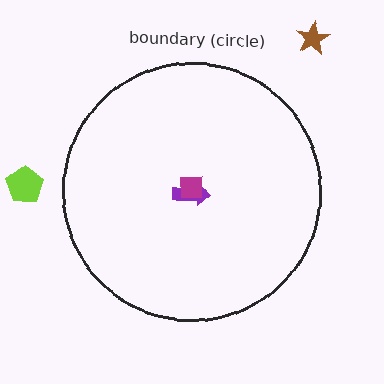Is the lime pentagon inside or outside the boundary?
Outside.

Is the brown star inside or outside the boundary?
Outside.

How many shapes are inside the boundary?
2 inside, 2 outside.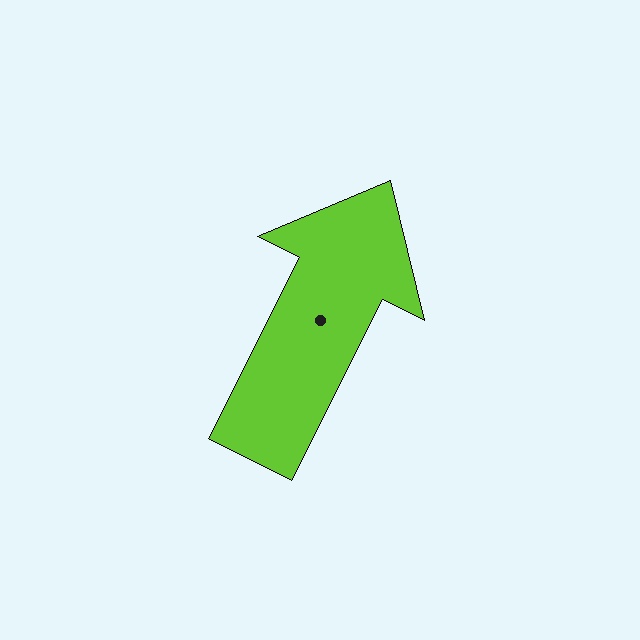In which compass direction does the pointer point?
Northeast.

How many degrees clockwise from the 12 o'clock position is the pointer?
Approximately 27 degrees.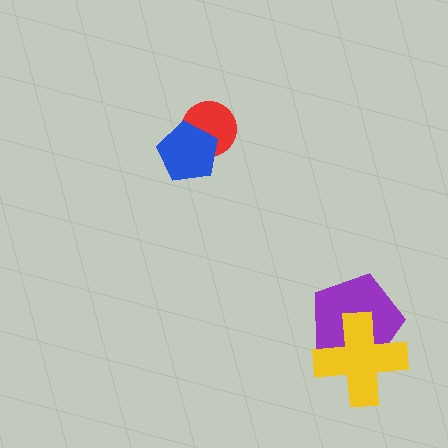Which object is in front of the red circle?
The blue pentagon is in front of the red circle.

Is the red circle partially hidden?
Yes, it is partially covered by another shape.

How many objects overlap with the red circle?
1 object overlaps with the red circle.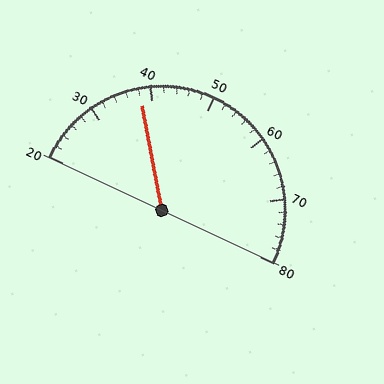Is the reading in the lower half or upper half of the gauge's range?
The reading is in the lower half of the range (20 to 80).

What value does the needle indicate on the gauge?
The needle indicates approximately 38.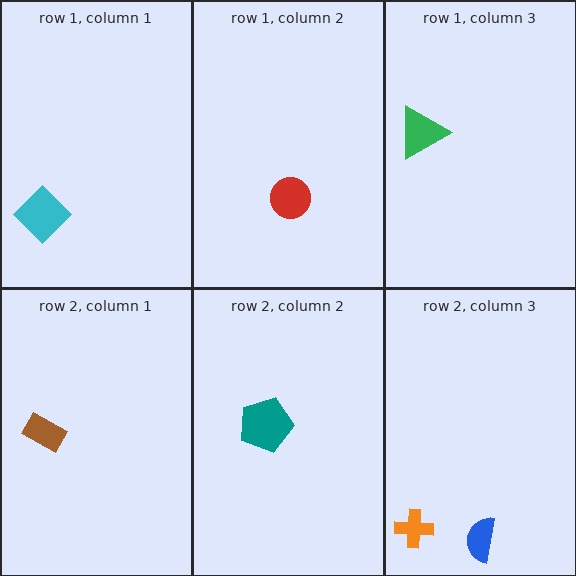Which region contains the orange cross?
The row 2, column 3 region.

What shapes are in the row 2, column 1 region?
The brown rectangle.